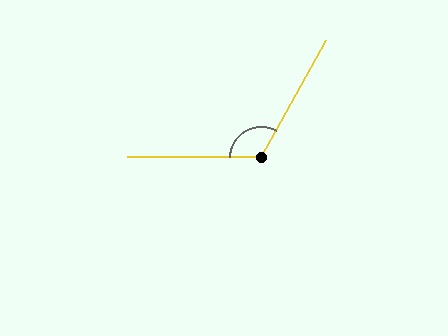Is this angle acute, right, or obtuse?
It is obtuse.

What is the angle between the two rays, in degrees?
Approximately 119 degrees.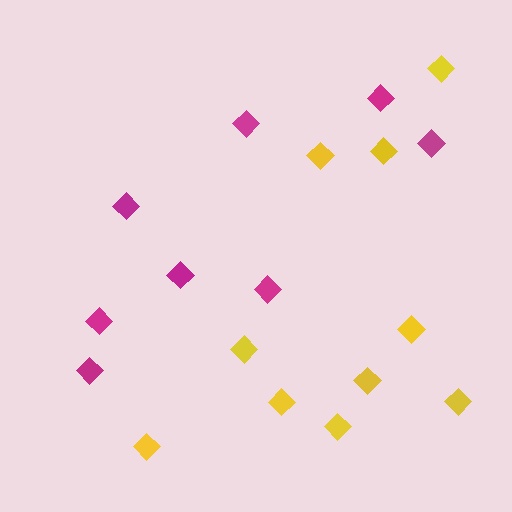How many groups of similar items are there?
There are 2 groups: one group of magenta diamonds (8) and one group of yellow diamonds (10).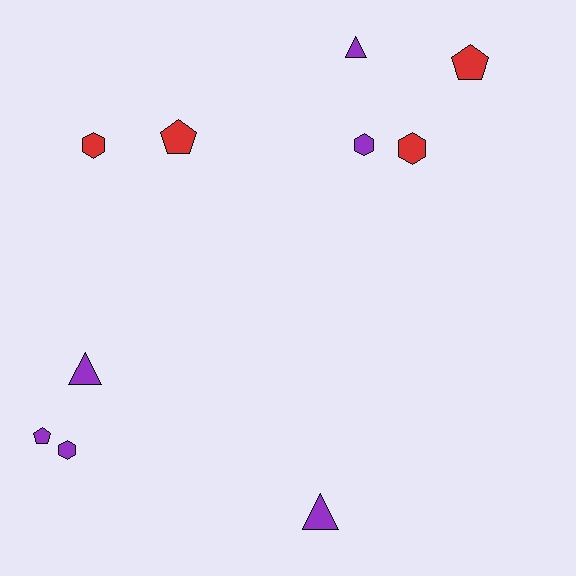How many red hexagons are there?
There are 2 red hexagons.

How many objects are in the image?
There are 10 objects.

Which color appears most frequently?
Purple, with 6 objects.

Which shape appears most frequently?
Hexagon, with 4 objects.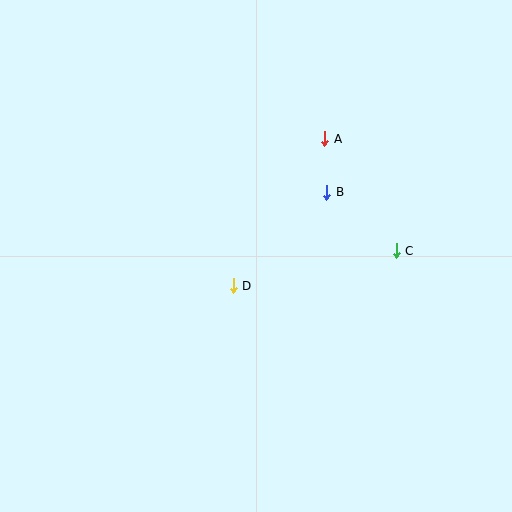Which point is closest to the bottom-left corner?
Point D is closest to the bottom-left corner.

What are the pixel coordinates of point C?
Point C is at (396, 251).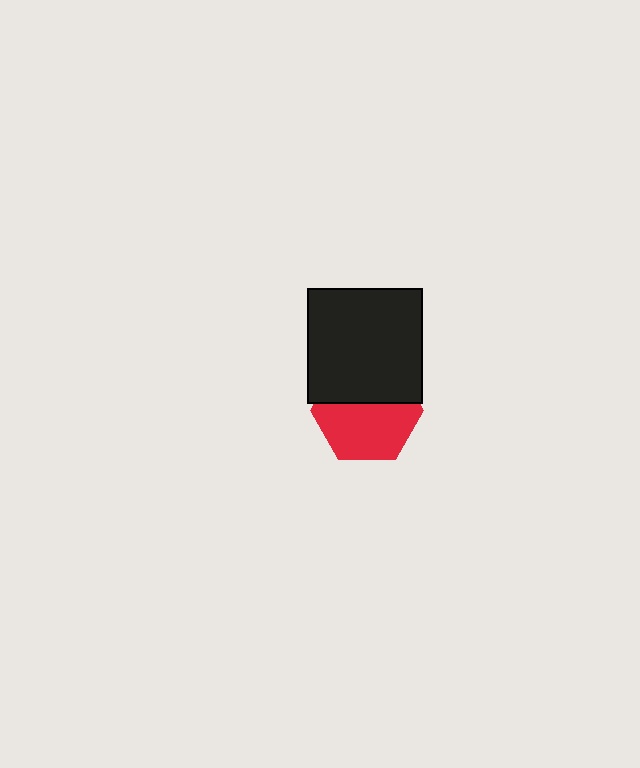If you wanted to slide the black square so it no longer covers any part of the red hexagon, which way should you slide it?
Slide it up — that is the most direct way to separate the two shapes.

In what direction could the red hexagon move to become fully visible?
The red hexagon could move down. That would shift it out from behind the black square entirely.